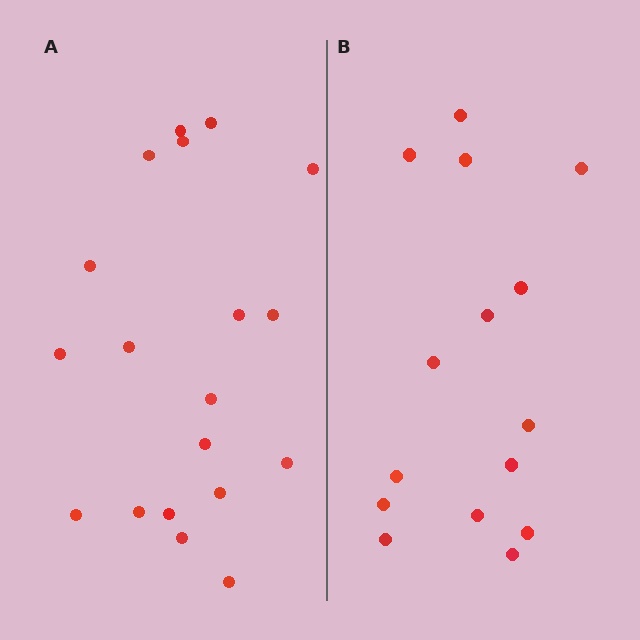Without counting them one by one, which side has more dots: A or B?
Region A (the left region) has more dots.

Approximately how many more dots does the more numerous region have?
Region A has about 4 more dots than region B.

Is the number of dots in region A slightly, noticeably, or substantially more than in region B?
Region A has noticeably more, but not dramatically so. The ratio is roughly 1.3 to 1.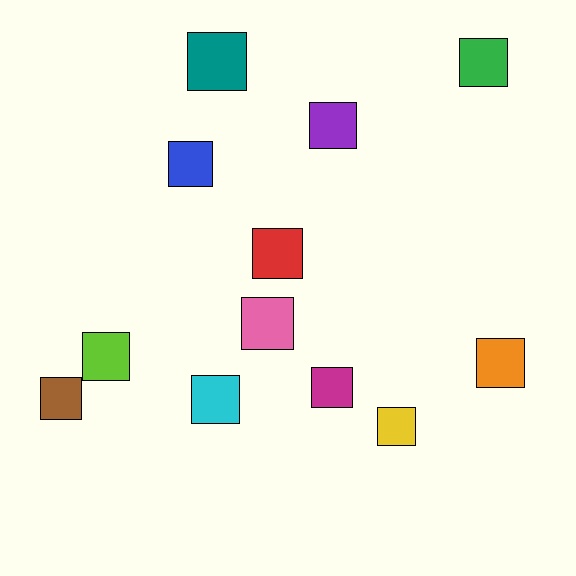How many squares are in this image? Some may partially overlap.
There are 12 squares.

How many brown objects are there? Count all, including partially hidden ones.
There is 1 brown object.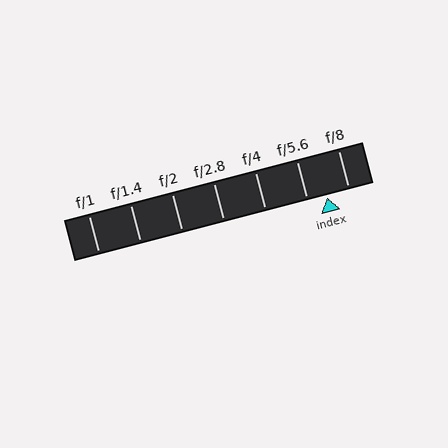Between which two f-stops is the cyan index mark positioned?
The index mark is between f/5.6 and f/8.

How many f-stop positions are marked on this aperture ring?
There are 7 f-stop positions marked.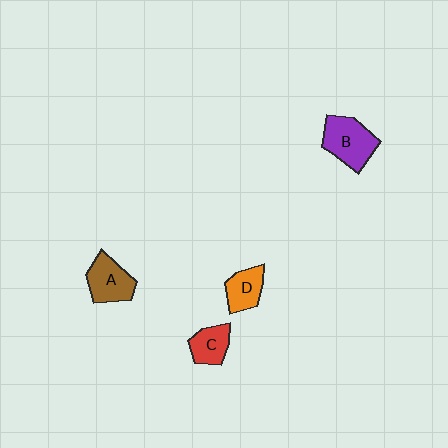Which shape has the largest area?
Shape B (purple).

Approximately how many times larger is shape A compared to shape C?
Approximately 1.3 times.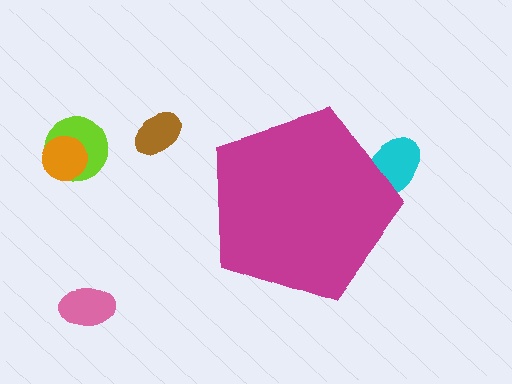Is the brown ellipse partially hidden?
No, the brown ellipse is fully visible.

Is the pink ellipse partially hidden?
No, the pink ellipse is fully visible.